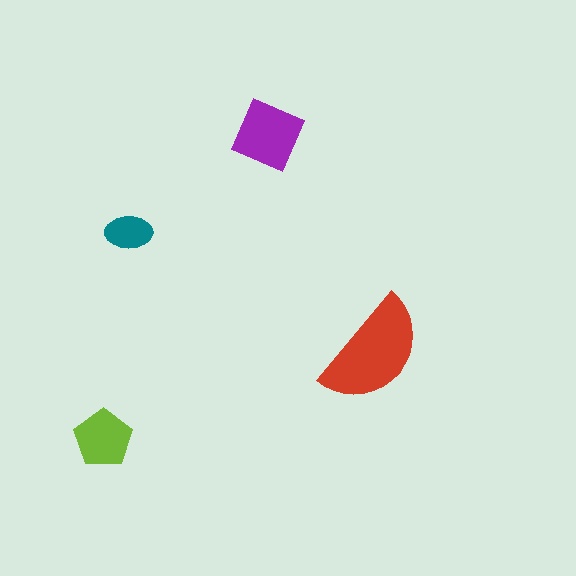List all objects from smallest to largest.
The teal ellipse, the lime pentagon, the purple square, the red semicircle.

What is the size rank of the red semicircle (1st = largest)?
1st.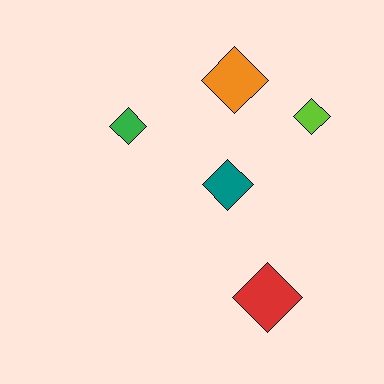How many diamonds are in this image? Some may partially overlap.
There are 5 diamonds.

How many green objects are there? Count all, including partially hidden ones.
There is 1 green object.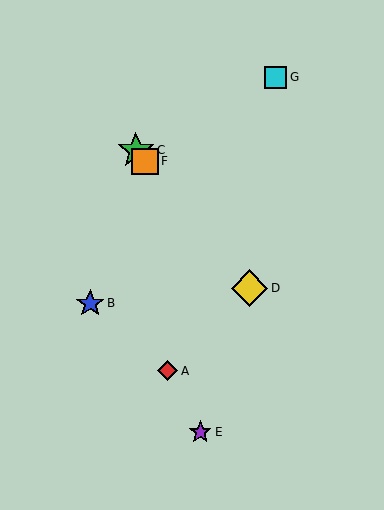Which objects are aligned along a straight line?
Objects C, D, F are aligned along a straight line.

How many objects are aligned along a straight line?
3 objects (C, D, F) are aligned along a straight line.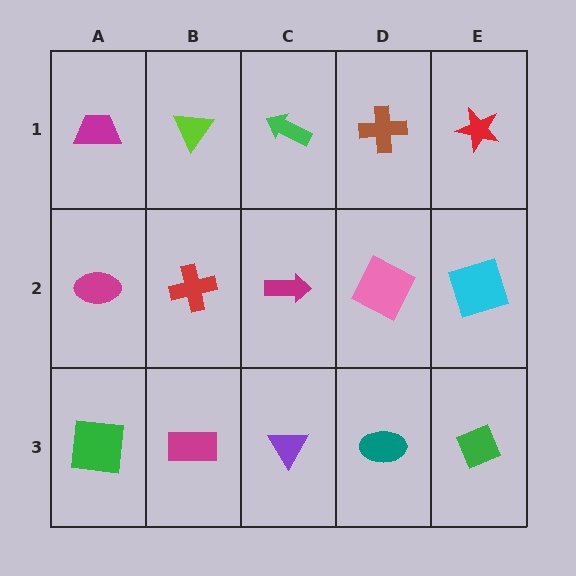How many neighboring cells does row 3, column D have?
3.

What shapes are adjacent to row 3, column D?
A pink square (row 2, column D), a purple triangle (row 3, column C), a green diamond (row 3, column E).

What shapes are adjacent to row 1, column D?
A pink square (row 2, column D), a green arrow (row 1, column C), a red star (row 1, column E).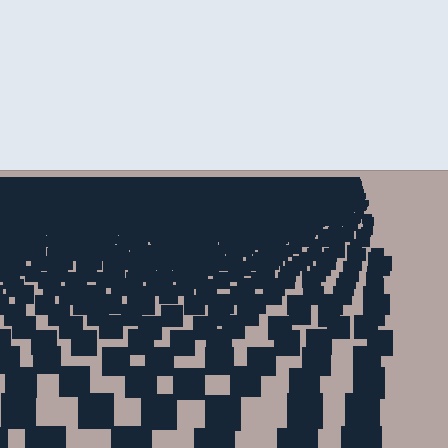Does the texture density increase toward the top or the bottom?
Density increases toward the top.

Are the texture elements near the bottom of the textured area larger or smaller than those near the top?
Larger. Near the bottom, elements are closer to the viewer and appear at a bigger on-screen size.